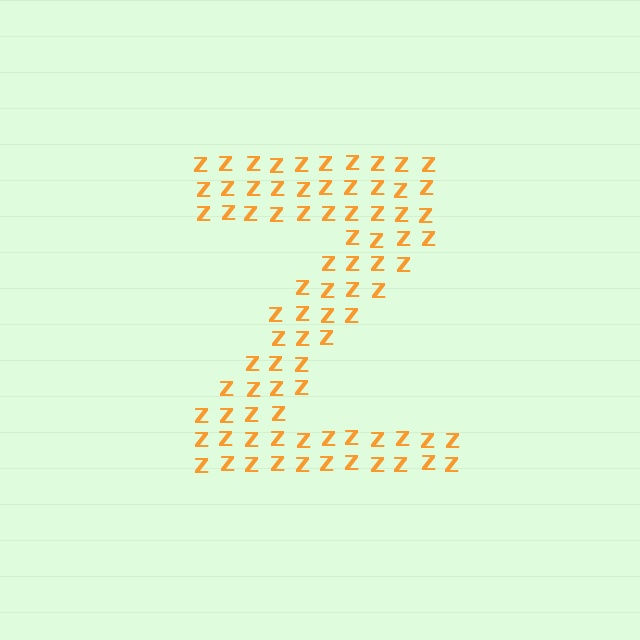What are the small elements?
The small elements are letter Z's.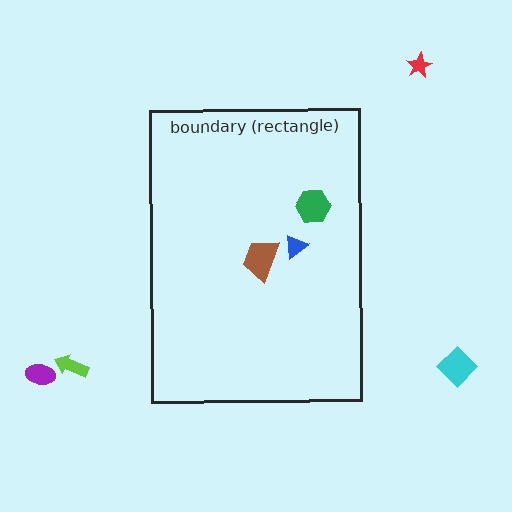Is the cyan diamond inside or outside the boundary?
Outside.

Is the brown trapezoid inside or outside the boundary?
Inside.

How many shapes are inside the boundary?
3 inside, 4 outside.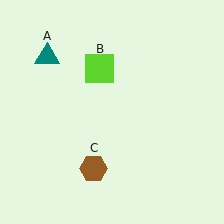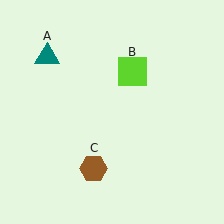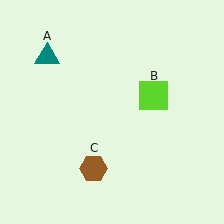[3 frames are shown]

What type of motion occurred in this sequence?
The lime square (object B) rotated clockwise around the center of the scene.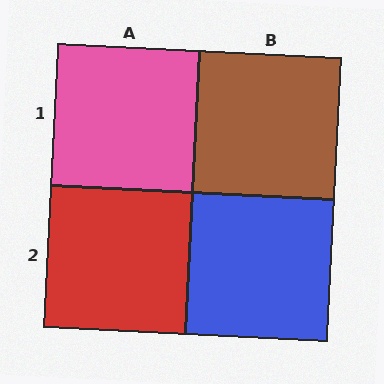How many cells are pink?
1 cell is pink.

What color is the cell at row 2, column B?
Blue.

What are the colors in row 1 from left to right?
Pink, brown.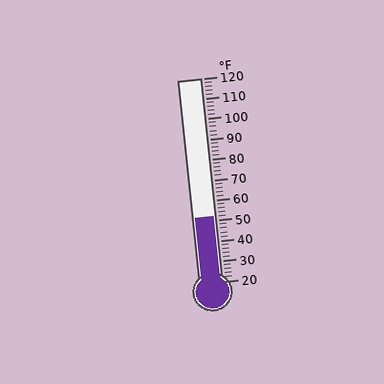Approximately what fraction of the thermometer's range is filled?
The thermometer is filled to approximately 30% of its range.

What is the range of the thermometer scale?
The thermometer scale ranges from 20°F to 120°F.